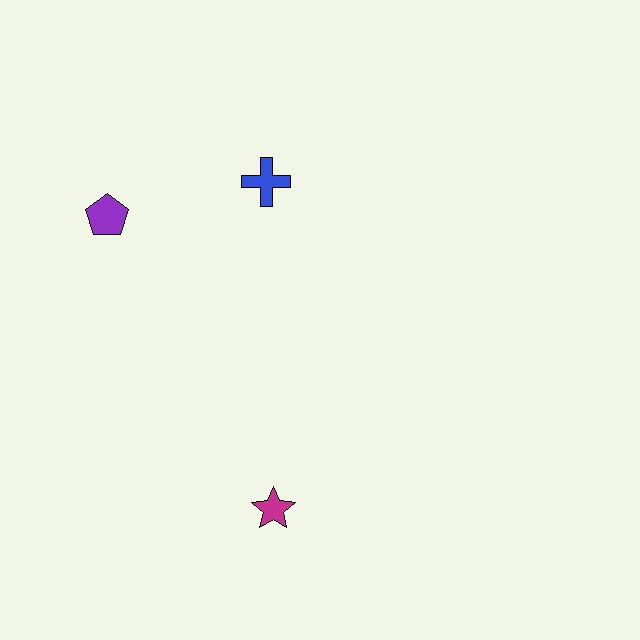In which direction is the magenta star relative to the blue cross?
The magenta star is below the blue cross.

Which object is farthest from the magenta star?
The purple pentagon is farthest from the magenta star.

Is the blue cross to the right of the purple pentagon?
Yes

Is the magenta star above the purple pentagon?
No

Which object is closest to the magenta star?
The blue cross is closest to the magenta star.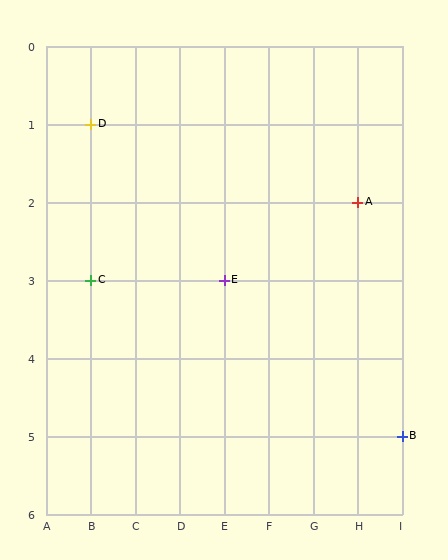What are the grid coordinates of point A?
Point A is at grid coordinates (H, 2).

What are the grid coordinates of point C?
Point C is at grid coordinates (B, 3).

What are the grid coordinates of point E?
Point E is at grid coordinates (E, 3).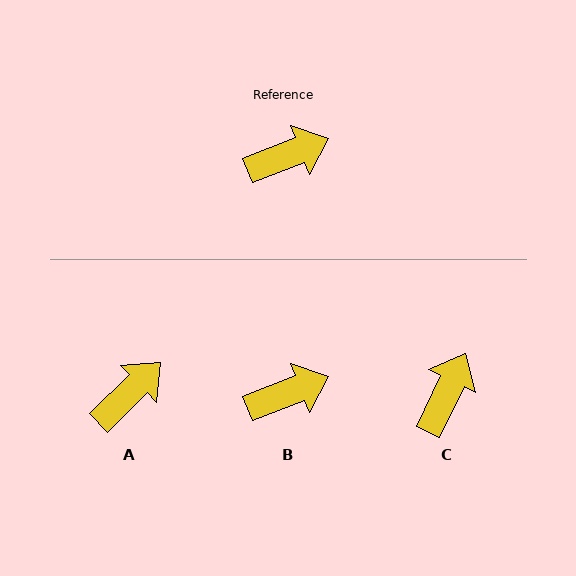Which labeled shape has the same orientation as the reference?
B.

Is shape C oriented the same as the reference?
No, it is off by about 43 degrees.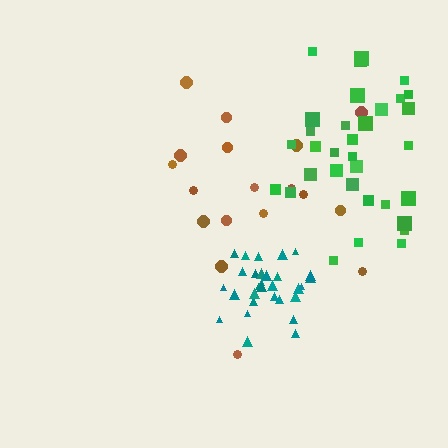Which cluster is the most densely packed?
Teal.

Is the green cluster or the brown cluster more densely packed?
Green.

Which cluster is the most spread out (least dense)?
Brown.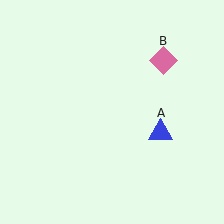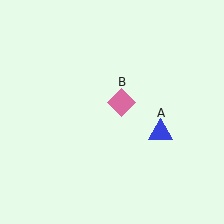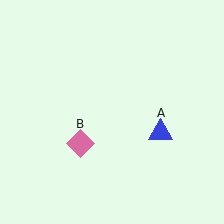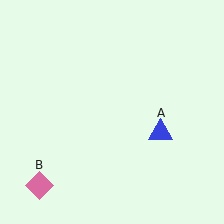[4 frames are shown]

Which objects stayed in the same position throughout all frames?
Blue triangle (object A) remained stationary.